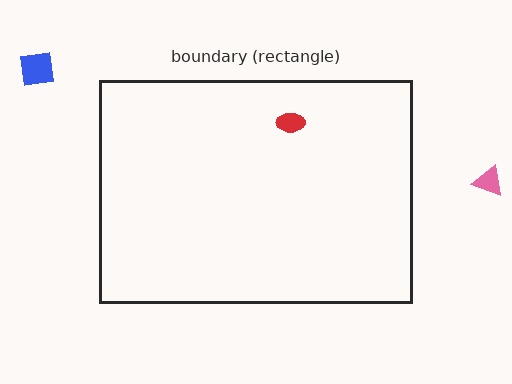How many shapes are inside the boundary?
1 inside, 2 outside.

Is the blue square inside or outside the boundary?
Outside.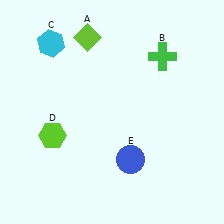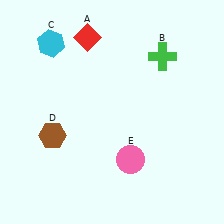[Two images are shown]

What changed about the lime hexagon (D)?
In Image 1, D is lime. In Image 2, it changed to brown.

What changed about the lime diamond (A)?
In Image 1, A is lime. In Image 2, it changed to red.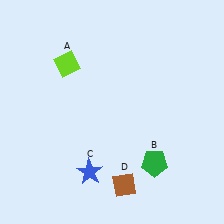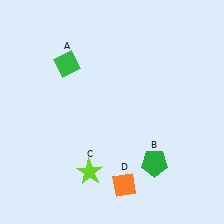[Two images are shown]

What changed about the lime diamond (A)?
In Image 1, A is lime. In Image 2, it changed to green.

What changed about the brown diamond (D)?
In Image 1, D is brown. In Image 2, it changed to orange.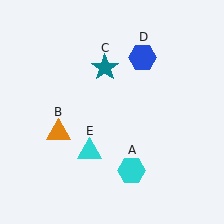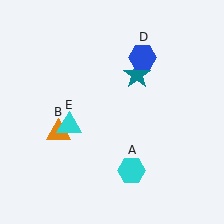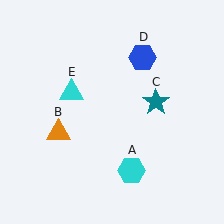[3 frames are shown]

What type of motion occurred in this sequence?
The teal star (object C), cyan triangle (object E) rotated clockwise around the center of the scene.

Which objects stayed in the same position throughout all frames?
Cyan hexagon (object A) and orange triangle (object B) and blue hexagon (object D) remained stationary.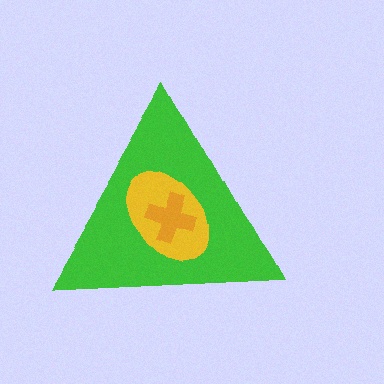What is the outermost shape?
The green triangle.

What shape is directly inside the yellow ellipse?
The orange cross.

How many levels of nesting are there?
3.